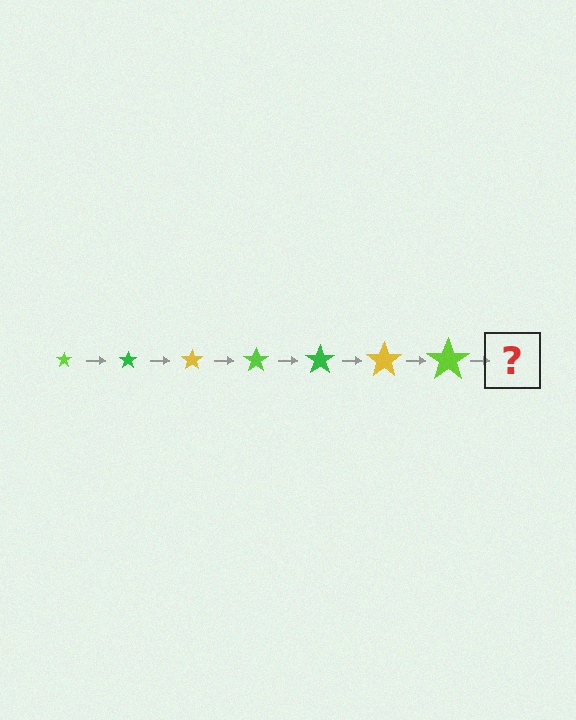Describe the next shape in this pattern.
It should be a green star, larger than the previous one.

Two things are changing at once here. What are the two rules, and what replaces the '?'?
The two rules are that the star grows larger each step and the color cycles through lime, green, and yellow. The '?' should be a green star, larger than the previous one.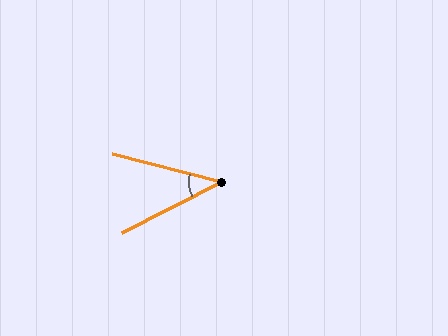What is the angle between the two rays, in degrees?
Approximately 41 degrees.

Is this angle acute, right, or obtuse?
It is acute.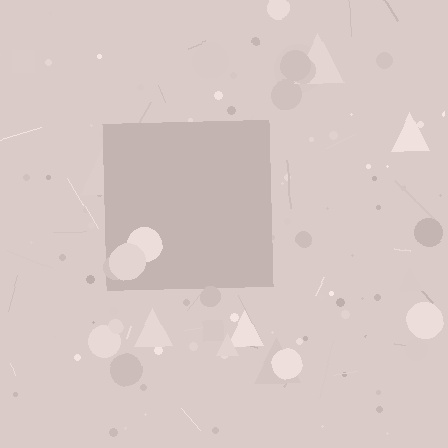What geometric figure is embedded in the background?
A square is embedded in the background.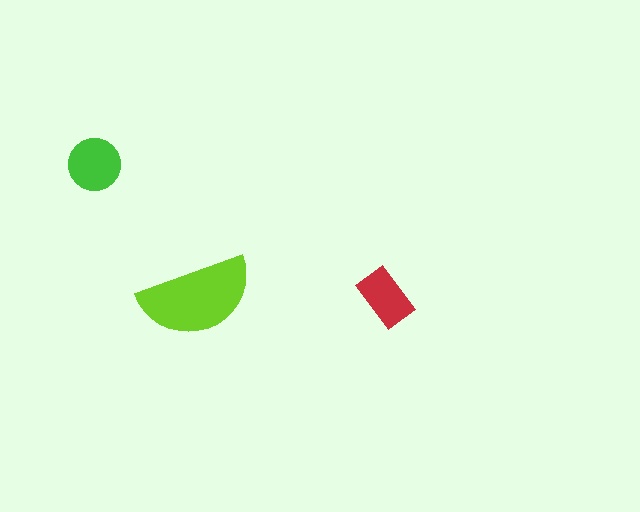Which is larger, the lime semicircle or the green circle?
The lime semicircle.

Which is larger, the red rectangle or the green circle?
The green circle.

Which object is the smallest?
The red rectangle.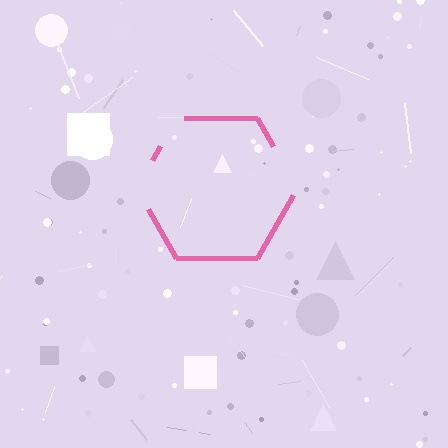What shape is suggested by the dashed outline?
The dashed outline suggests a hexagon.